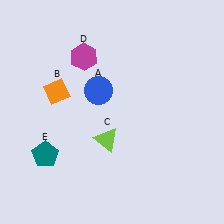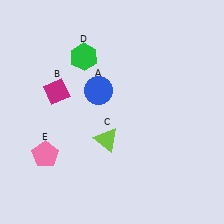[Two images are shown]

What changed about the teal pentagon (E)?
In Image 1, E is teal. In Image 2, it changed to pink.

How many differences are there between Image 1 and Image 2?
There are 3 differences between the two images.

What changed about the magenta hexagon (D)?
In Image 1, D is magenta. In Image 2, it changed to green.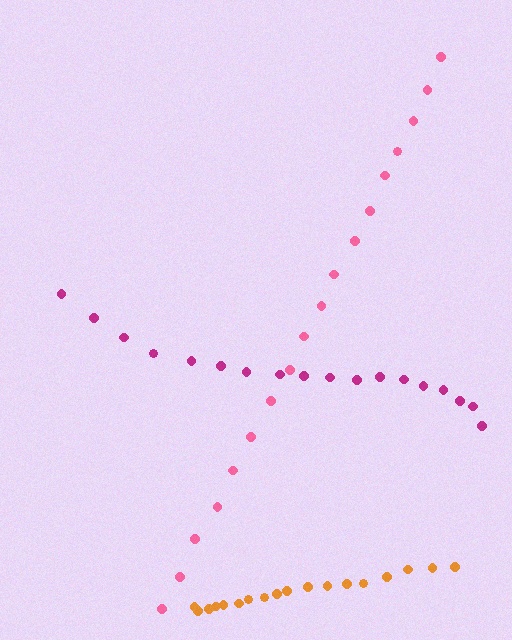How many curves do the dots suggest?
There are 3 distinct paths.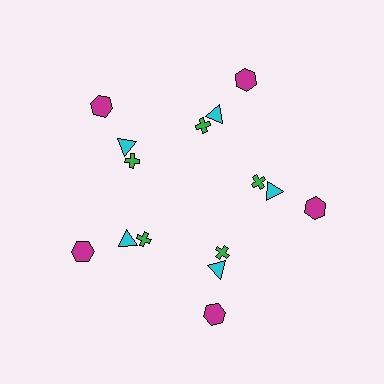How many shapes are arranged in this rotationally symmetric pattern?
There are 15 shapes, arranged in 5 groups of 3.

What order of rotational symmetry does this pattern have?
This pattern has 5-fold rotational symmetry.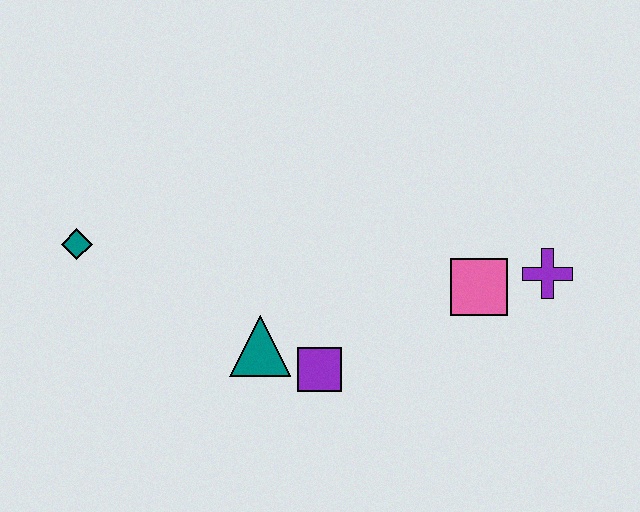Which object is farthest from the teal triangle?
The purple cross is farthest from the teal triangle.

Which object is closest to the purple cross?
The pink square is closest to the purple cross.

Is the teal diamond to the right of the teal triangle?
No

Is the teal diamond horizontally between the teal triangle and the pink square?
No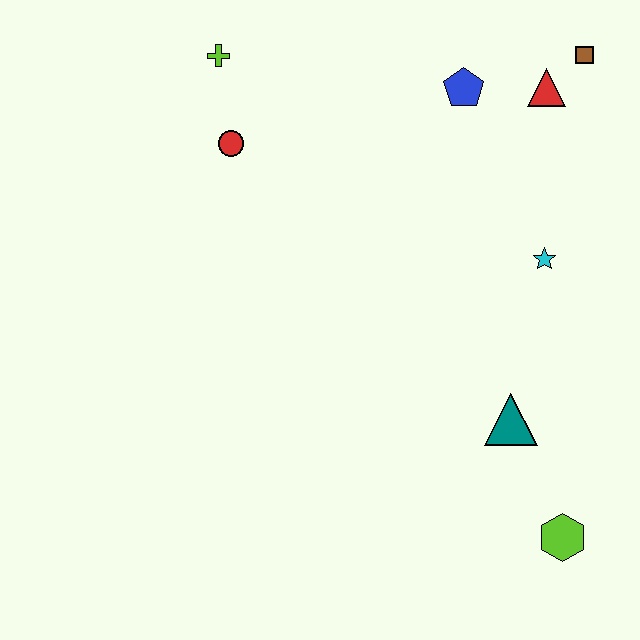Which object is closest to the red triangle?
The brown square is closest to the red triangle.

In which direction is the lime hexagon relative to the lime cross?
The lime hexagon is below the lime cross.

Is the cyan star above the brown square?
No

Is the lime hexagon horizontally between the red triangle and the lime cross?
No